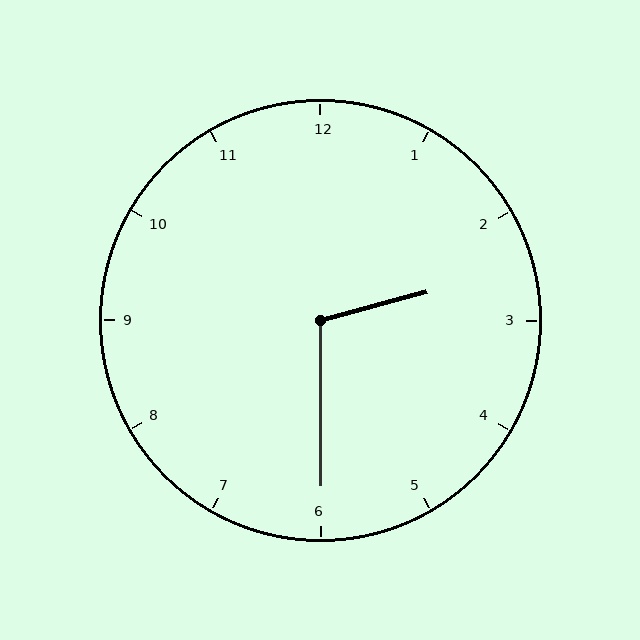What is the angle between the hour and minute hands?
Approximately 105 degrees.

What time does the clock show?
2:30.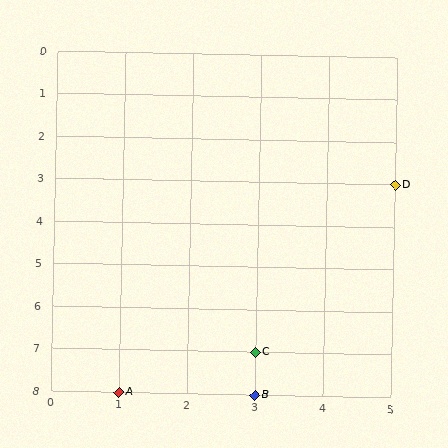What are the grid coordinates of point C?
Point C is at grid coordinates (3, 7).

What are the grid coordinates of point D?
Point D is at grid coordinates (5, 3).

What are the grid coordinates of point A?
Point A is at grid coordinates (1, 8).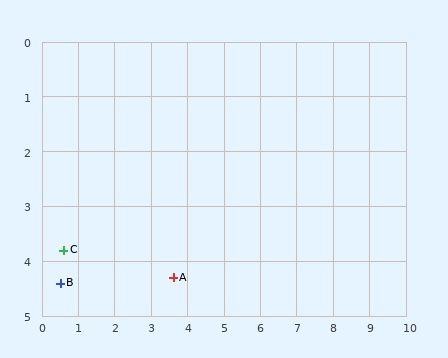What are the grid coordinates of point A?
Point A is at approximately (3.6, 4.3).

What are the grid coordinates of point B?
Point B is at approximately (0.5, 4.4).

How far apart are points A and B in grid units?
Points A and B are about 3.1 grid units apart.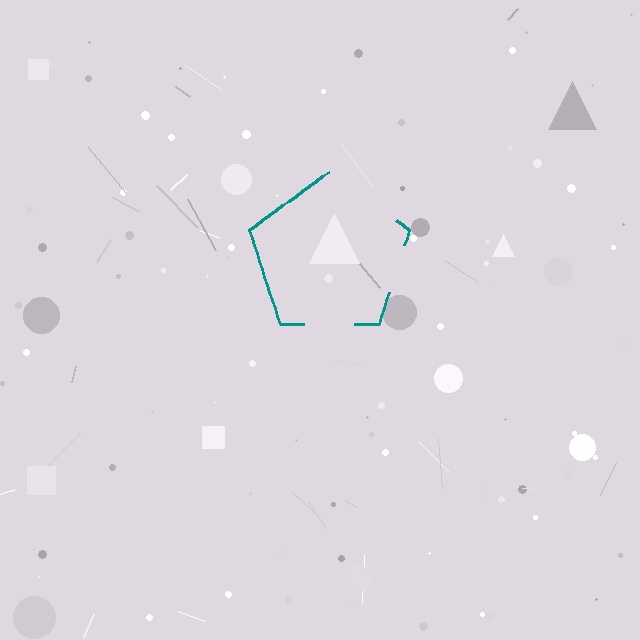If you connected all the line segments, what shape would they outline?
They would outline a pentagon.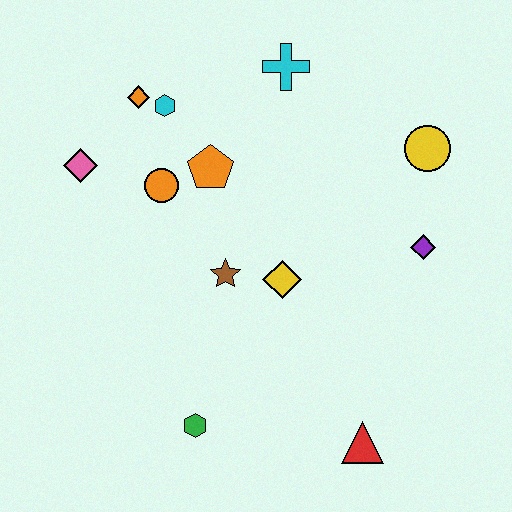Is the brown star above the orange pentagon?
No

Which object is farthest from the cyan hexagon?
The red triangle is farthest from the cyan hexagon.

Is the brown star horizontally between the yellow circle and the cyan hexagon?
Yes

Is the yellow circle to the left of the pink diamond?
No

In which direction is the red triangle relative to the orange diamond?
The red triangle is below the orange diamond.